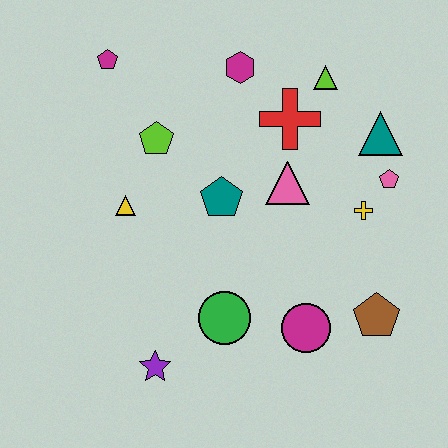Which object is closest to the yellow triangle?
The lime pentagon is closest to the yellow triangle.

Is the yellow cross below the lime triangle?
Yes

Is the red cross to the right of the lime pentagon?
Yes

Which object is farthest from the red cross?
The purple star is farthest from the red cross.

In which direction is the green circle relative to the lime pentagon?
The green circle is below the lime pentagon.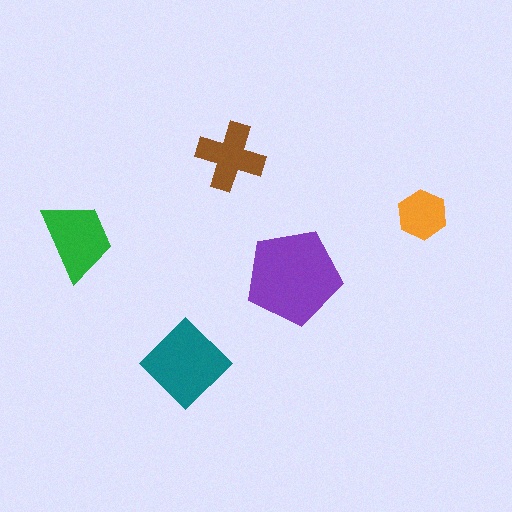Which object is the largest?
The purple pentagon.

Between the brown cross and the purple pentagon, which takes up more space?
The purple pentagon.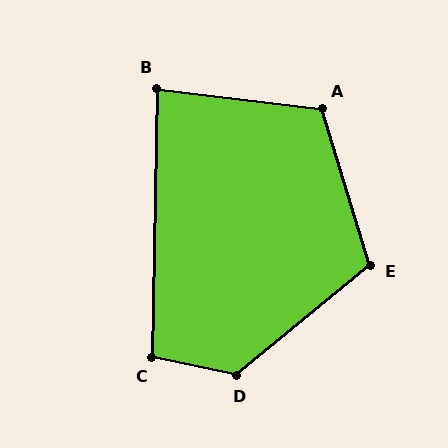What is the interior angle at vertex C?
Approximately 101 degrees (obtuse).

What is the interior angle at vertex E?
Approximately 113 degrees (obtuse).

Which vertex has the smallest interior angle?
B, at approximately 84 degrees.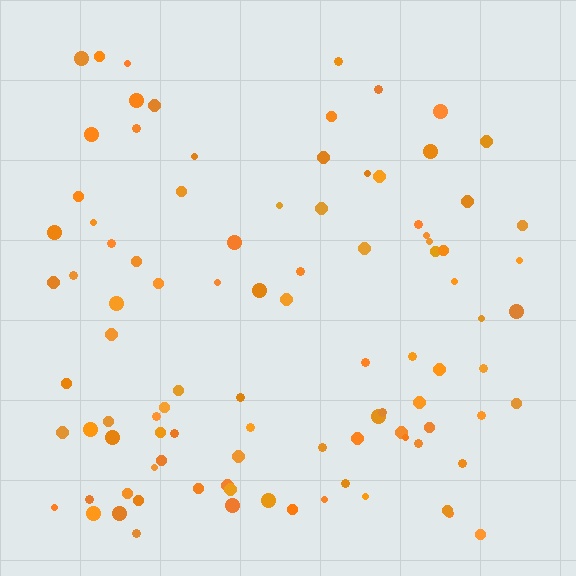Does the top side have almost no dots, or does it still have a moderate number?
Still a moderate number, just noticeably fewer than the bottom.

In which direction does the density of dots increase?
From top to bottom, with the bottom side densest.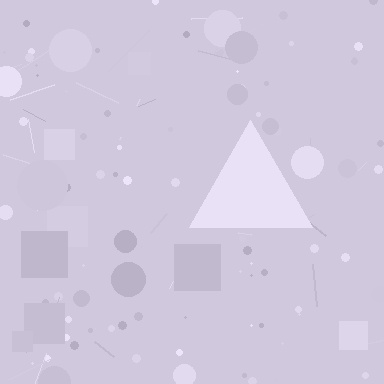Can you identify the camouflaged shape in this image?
The camouflaged shape is a triangle.